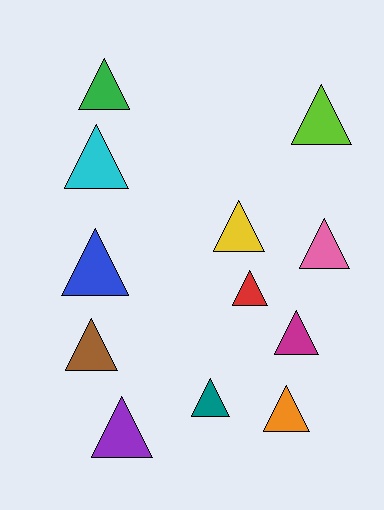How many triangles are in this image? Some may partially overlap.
There are 12 triangles.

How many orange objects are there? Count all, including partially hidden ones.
There is 1 orange object.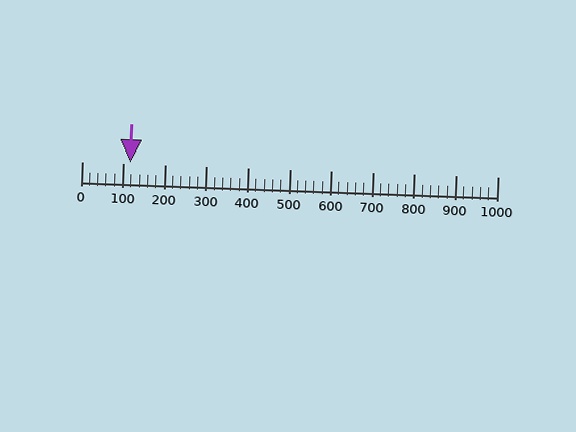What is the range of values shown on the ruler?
The ruler shows values from 0 to 1000.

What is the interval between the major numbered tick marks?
The major tick marks are spaced 100 units apart.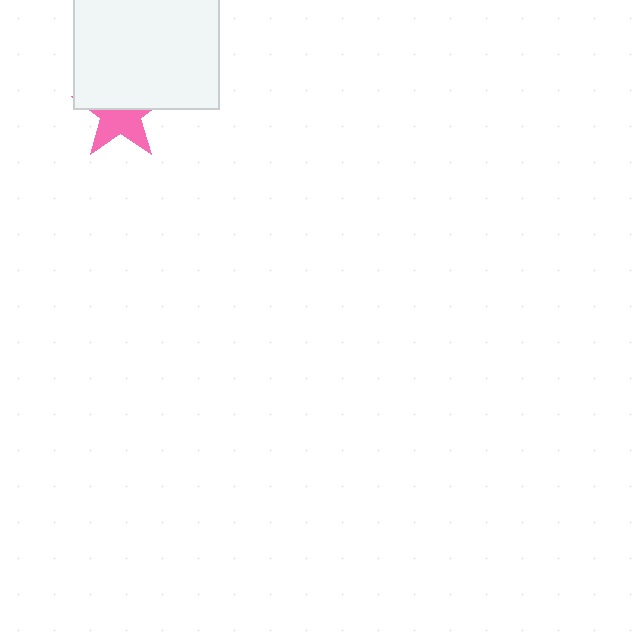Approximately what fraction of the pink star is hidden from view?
Roughly 48% of the pink star is hidden behind the white square.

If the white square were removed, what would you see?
You would see the complete pink star.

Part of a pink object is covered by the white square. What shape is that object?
It is a star.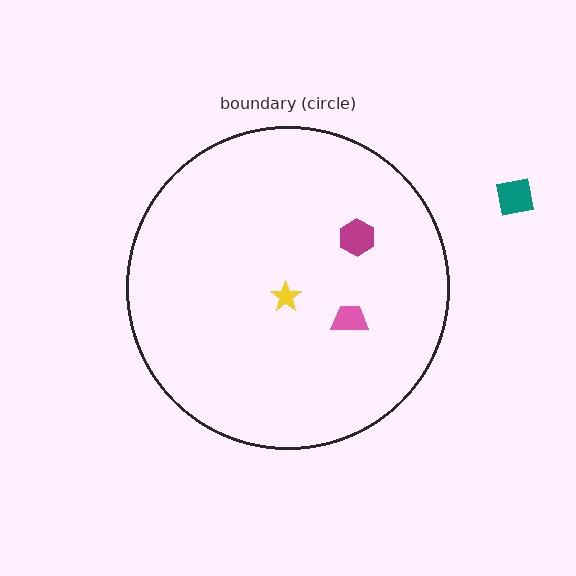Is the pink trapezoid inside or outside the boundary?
Inside.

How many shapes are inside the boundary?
3 inside, 1 outside.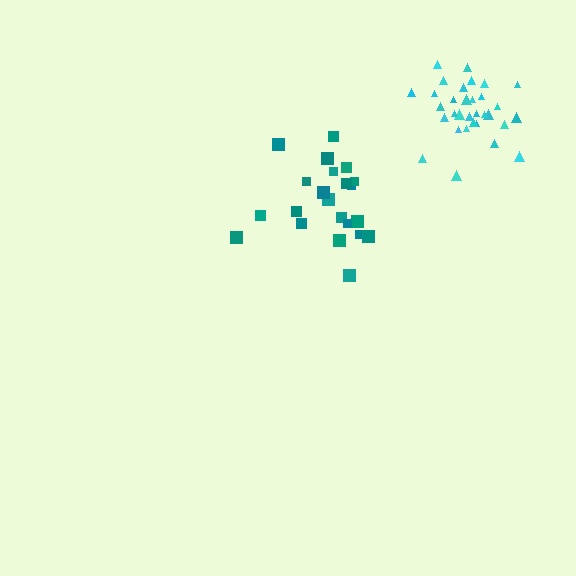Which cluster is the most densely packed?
Cyan.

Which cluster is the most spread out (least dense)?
Teal.